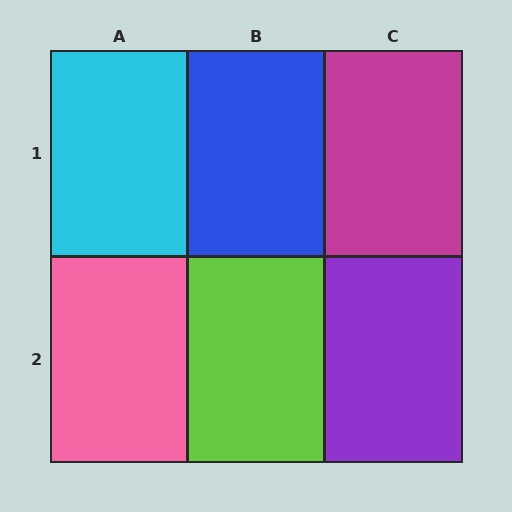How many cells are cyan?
1 cell is cyan.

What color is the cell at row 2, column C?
Purple.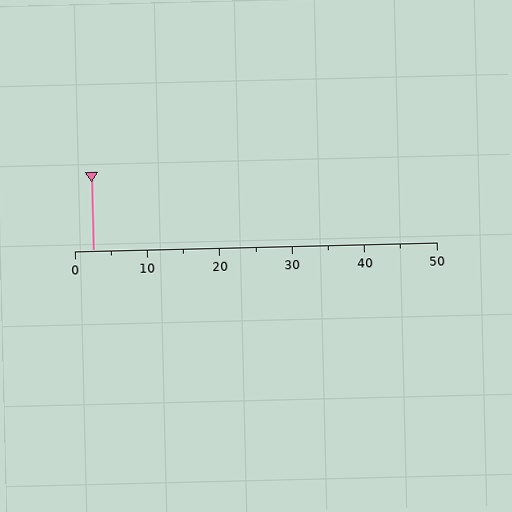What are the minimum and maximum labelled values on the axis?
The axis runs from 0 to 50.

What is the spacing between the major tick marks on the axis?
The major ticks are spaced 10 apart.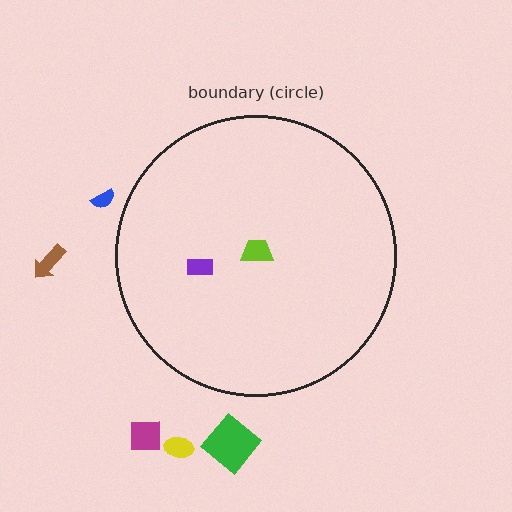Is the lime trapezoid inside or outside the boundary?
Inside.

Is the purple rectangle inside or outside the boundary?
Inside.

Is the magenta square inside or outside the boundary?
Outside.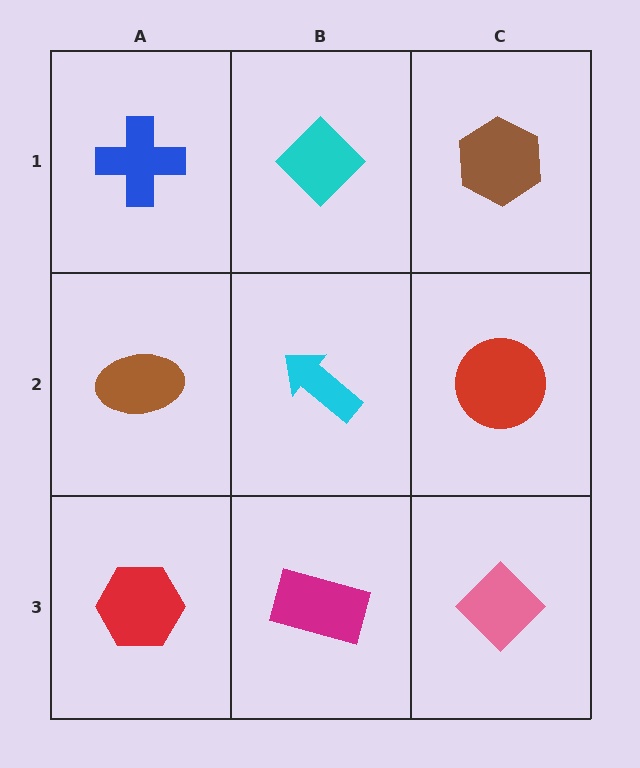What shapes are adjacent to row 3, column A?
A brown ellipse (row 2, column A), a magenta rectangle (row 3, column B).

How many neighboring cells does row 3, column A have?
2.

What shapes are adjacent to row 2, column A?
A blue cross (row 1, column A), a red hexagon (row 3, column A), a cyan arrow (row 2, column B).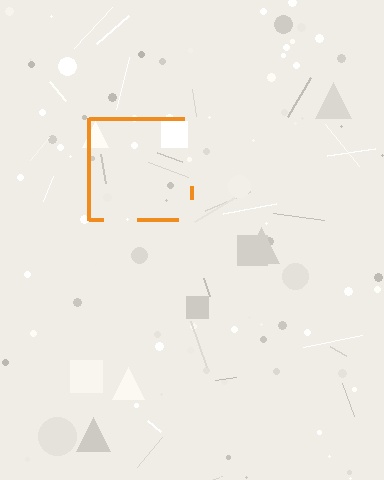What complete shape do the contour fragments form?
The contour fragments form a square.